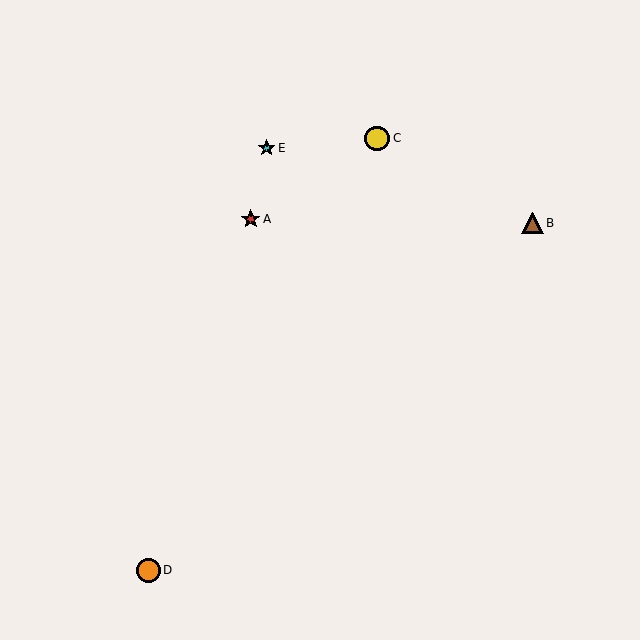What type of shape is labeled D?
Shape D is an orange circle.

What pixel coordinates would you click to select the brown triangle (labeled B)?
Click at (532, 223) to select the brown triangle B.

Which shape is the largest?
The yellow circle (labeled C) is the largest.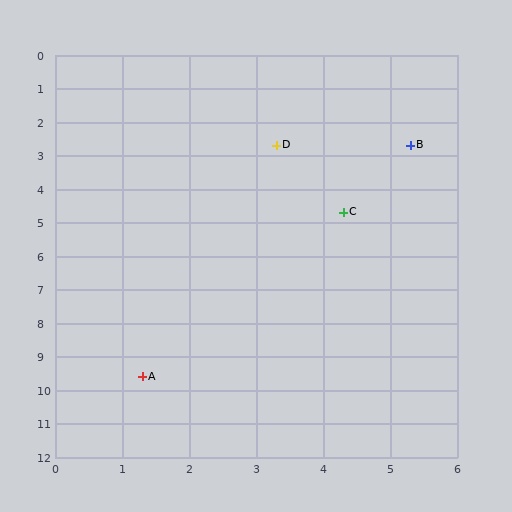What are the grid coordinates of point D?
Point D is at approximately (3.3, 2.7).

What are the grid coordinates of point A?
Point A is at approximately (1.3, 9.6).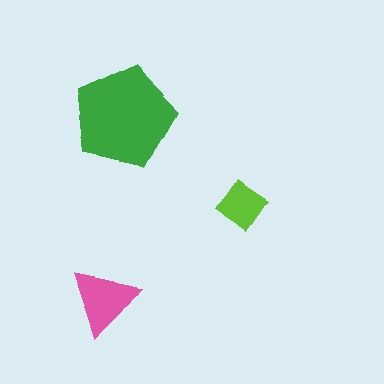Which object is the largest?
The green pentagon.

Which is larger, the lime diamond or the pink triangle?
The pink triangle.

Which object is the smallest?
The lime diamond.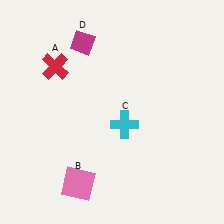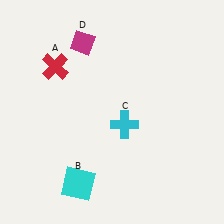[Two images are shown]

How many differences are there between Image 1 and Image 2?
There is 1 difference between the two images.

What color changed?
The square (B) changed from pink in Image 1 to cyan in Image 2.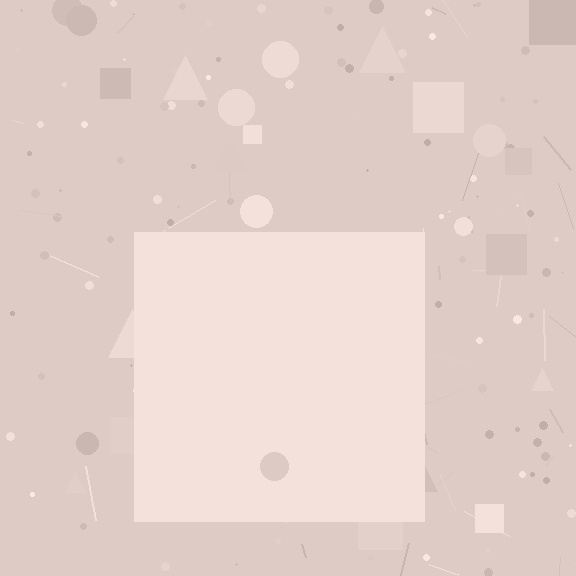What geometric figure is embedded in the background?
A square is embedded in the background.